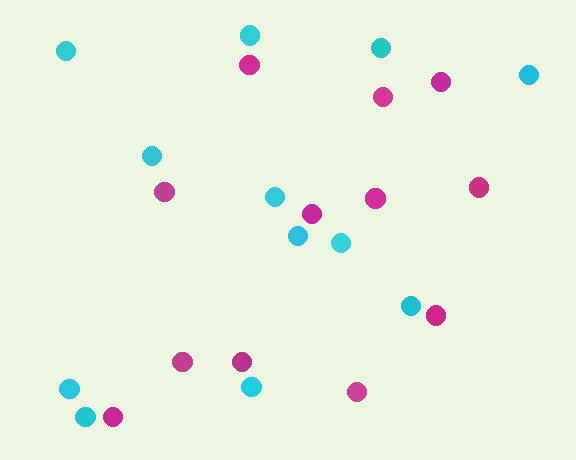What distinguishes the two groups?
There are 2 groups: one group of cyan circles (12) and one group of magenta circles (12).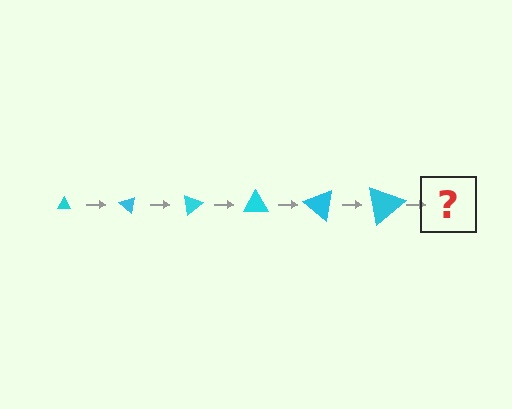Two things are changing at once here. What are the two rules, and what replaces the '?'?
The two rules are that the triangle grows larger each step and it rotates 40 degrees each step. The '?' should be a triangle, larger than the previous one and rotated 240 degrees from the start.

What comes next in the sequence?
The next element should be a triangle, larger than the previous one and rotated 240 degrees from the start.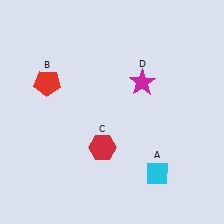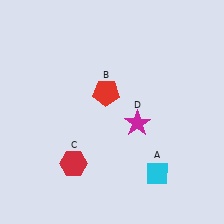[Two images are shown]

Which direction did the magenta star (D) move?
The magenta star (D) moved down.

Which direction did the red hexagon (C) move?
The red hexagon (C) moved left.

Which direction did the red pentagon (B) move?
The red pentagon (B) moved right.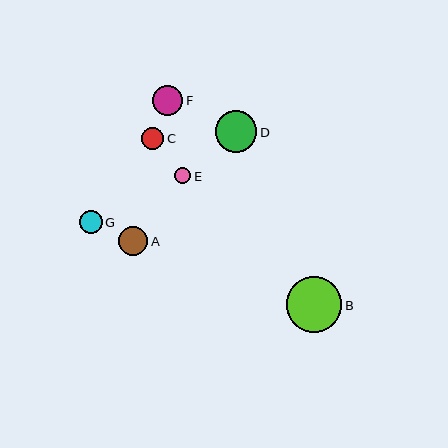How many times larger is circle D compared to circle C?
Circle D is approximately 1.9 times the size of circle C.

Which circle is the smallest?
Circle E is the smallest with a size of approximately 16 pixels.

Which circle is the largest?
Circle B is the largest with a size of approximately 56 pixels.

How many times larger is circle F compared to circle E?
Circle F is approximately 1.9 times the size of circle E.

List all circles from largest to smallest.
From largest to smallest: B, D, F, A, G, C, E.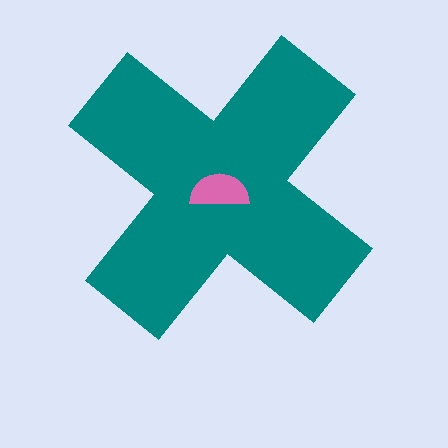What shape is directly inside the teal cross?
The pink semicircle.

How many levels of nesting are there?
2.